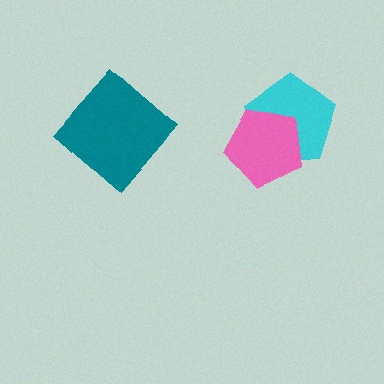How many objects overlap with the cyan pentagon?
1 object overlaps with the cyan pentagon.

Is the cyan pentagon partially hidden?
Yes, it is partially covered by another shape.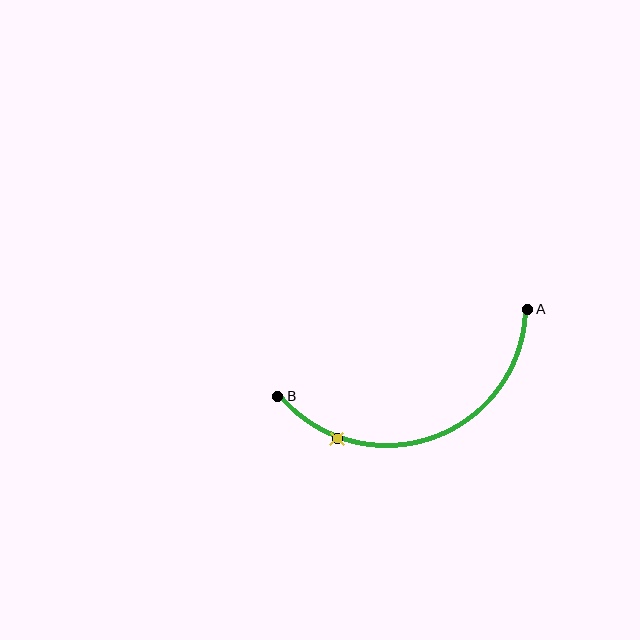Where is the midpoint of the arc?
The arc midpoint is the point on the curve farthest from the straight line joining A and B. It sits below that line.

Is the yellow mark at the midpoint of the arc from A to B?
No. The yellow mark lies on the arc but is closer to endpoint B. The arc midpoint would be at the point on the curve equidistant along the arc from both A and B.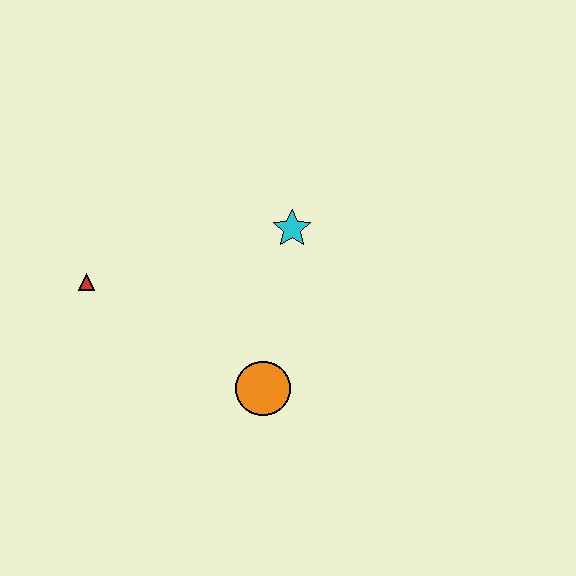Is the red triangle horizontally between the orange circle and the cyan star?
No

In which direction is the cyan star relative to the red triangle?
The cyan star is to the right of the red triangle.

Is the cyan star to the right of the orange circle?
Yes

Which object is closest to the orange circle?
The cyan star is closest to the orange circle.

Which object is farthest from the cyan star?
The red triangle is farthest from the cyan star.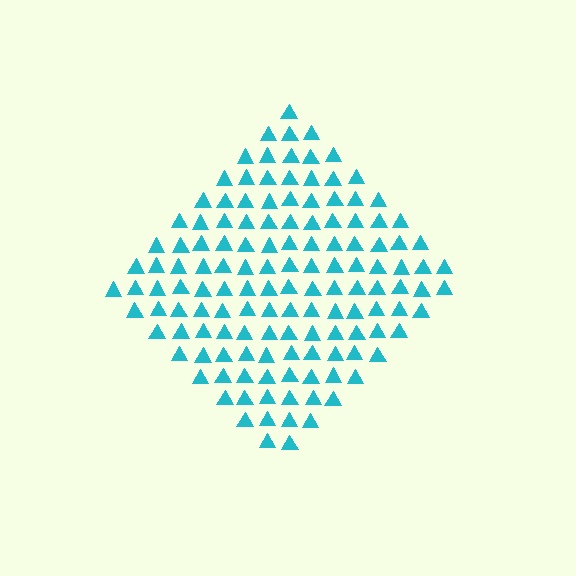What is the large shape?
The large shape is a diamond.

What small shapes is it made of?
It is made of small triangles.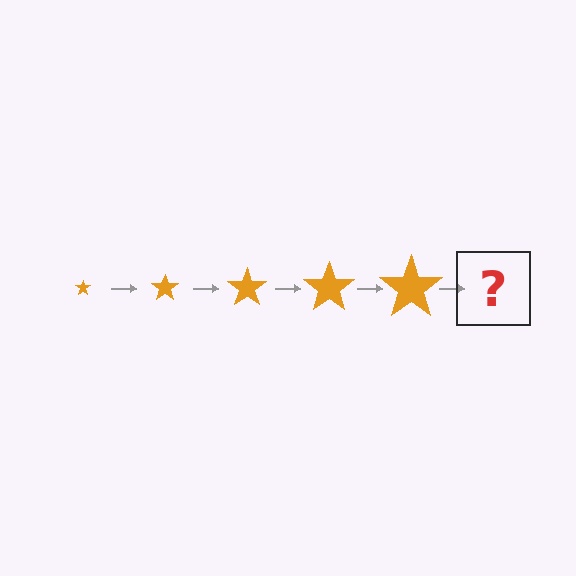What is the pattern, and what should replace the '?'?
The pattern is that the star gets progressively larger each step. The '?' should be an orange star, larger than the previous one.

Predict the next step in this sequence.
The next step is an orange star, larger than the previous one.